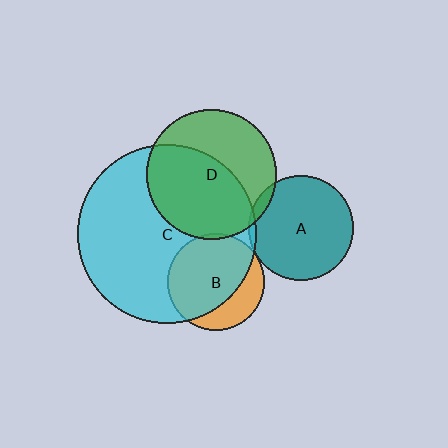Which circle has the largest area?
Circle C (cyan).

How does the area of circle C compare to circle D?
Approximately 1.9 times.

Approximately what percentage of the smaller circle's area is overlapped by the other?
Approximately 5%.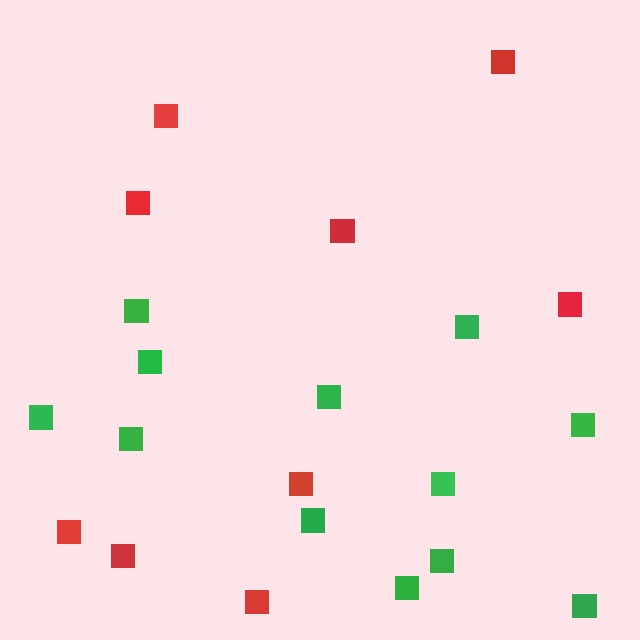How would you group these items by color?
There are 2 groups: one group of red squares (9) and one group of green squares (12).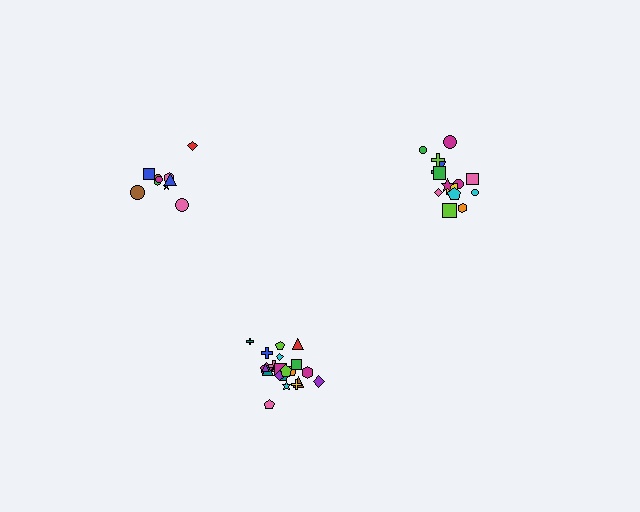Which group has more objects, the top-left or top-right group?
The top-right group.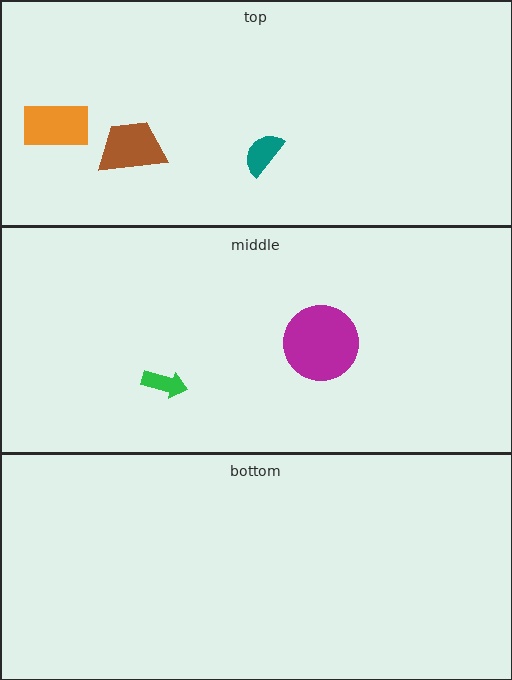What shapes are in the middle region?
The magenta circle, the green arrow.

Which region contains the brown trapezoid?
The top region.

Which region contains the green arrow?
The middle region.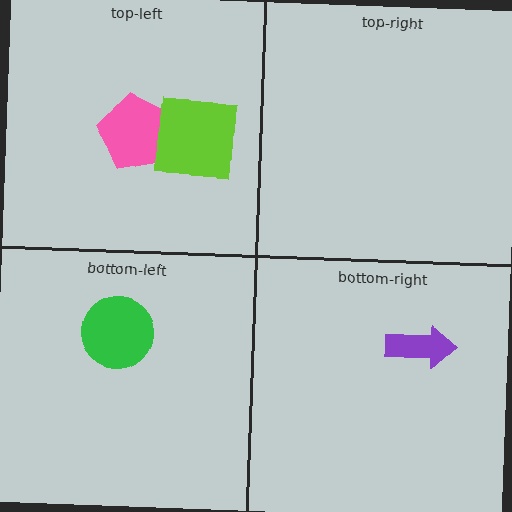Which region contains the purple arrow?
The bottom-right region.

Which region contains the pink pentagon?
The top-left region.